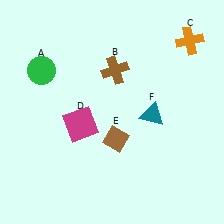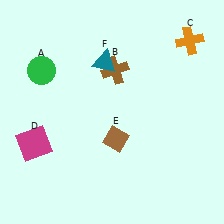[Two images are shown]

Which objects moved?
The objects that moved are: the magenta square (D), the teal triangle (F).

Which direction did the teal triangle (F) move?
The teal triangle (F) moved up.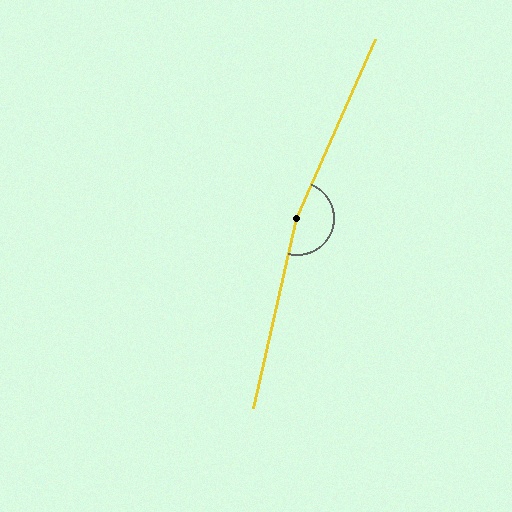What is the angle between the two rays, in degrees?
Approximately 169 degrees.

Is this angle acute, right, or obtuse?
It is obtuse.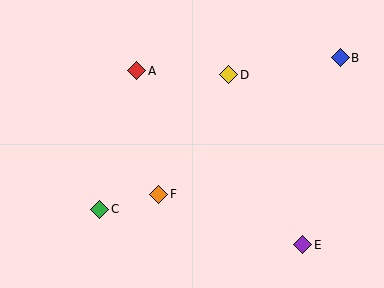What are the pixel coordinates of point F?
Point F is at (159, 194).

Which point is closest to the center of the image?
Point F at (159, 194) is closest to the center.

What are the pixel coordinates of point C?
Point C is at (100, 210).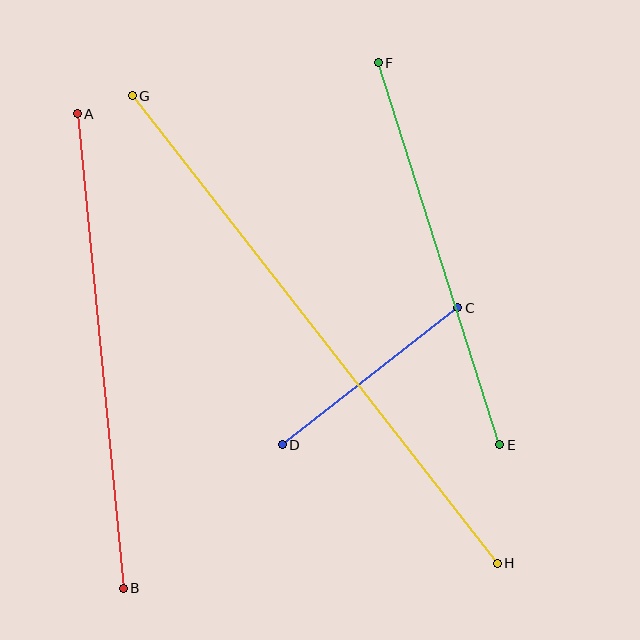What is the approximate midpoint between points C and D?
The midpoint is at approximately (370, 376) pixels.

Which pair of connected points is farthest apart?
Points G and H are farthest apart.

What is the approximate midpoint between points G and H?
The midpoint is at approximately (315, 329) pixels.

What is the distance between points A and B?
The distance is approximately 477 pixels.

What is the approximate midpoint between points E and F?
The midpoint is at approximately (439, 254) pixels.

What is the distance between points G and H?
The distance is approximately 593 pixels.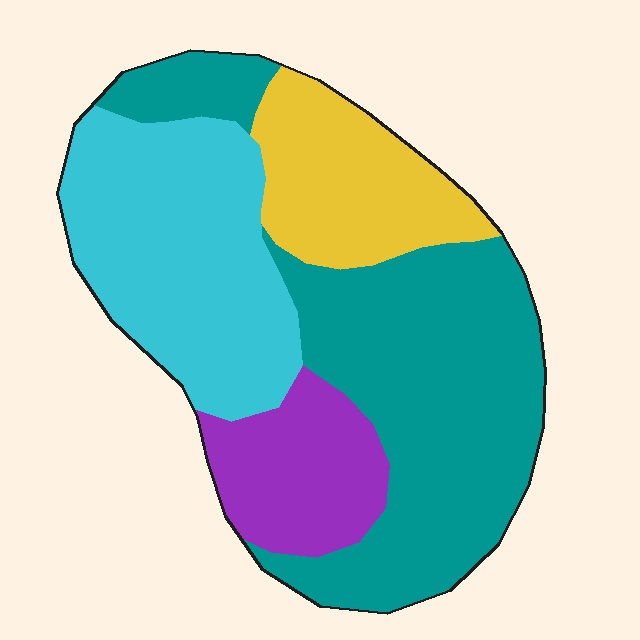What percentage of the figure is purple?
Purple takes up about one eighth (1/8) of the figure.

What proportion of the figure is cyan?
Cyan takes up about one quarter (1/4) of the figure.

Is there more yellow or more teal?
Teal.